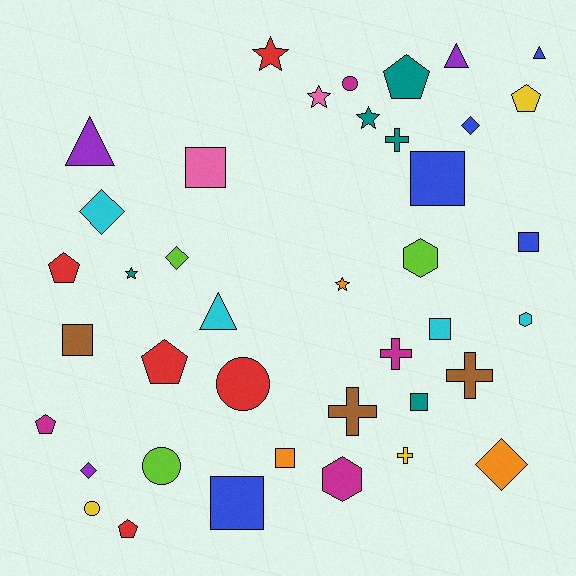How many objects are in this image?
There are 40 objects.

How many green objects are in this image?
There are no green objects.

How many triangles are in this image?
There are 4 triangles.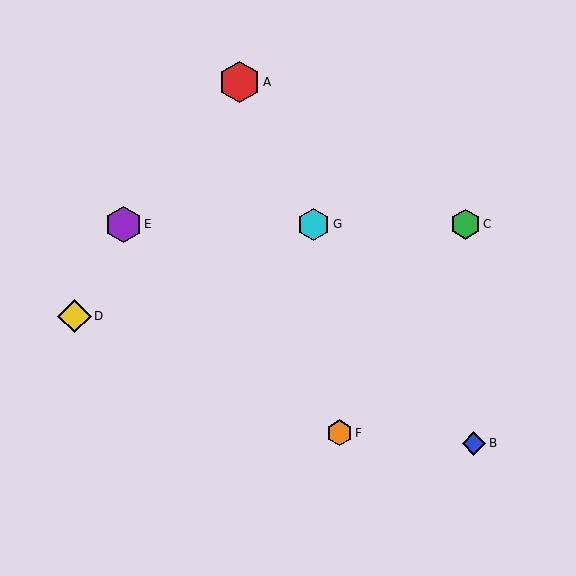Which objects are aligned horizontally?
Objects C, E, G are aligned horizontally.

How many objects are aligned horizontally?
3 objects (C, E, G) are aligned horizontally.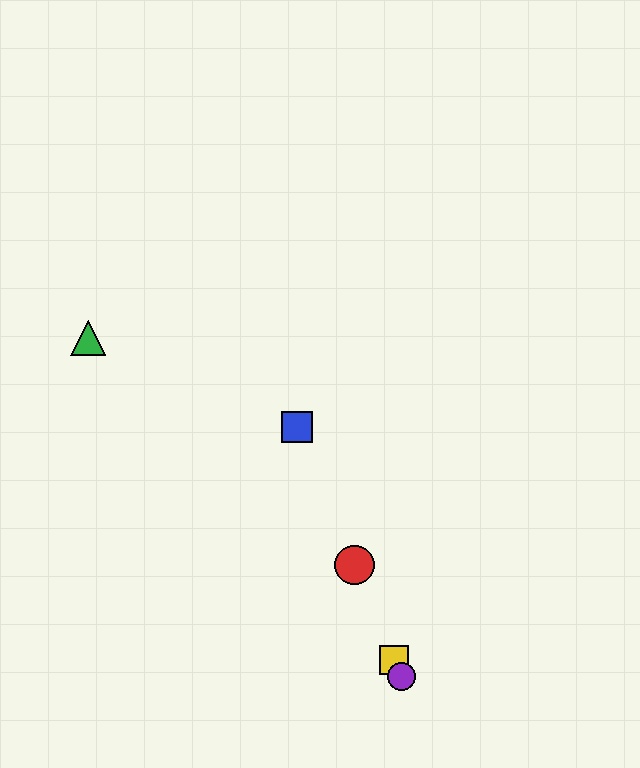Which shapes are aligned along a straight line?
The red circle, the blue square, the yellow square, the purple circle are aligned along a straight line.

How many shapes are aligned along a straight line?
4 shapes (the red circle, the blue square, the yellow square, the purple circle) are aligned along a straight line.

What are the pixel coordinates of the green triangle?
The green triangle is at (88, 338).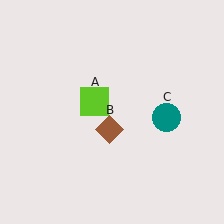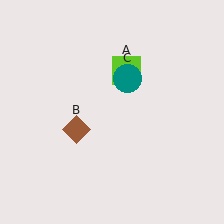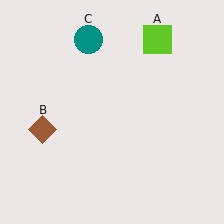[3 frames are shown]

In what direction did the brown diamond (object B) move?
The brown diamond (object B) moved left.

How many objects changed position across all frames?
3 objects changed position: lime square (object A), brown diamond (object B), teal circle (object C).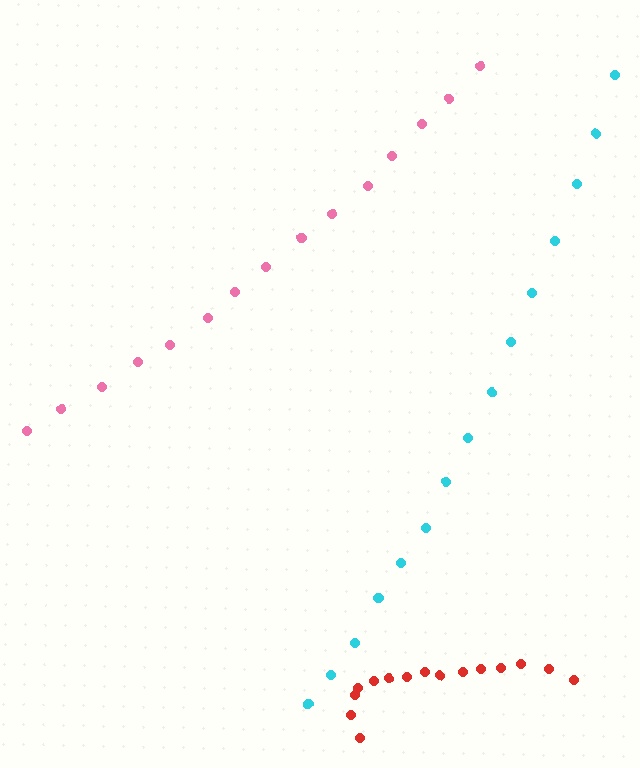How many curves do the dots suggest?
There are 3 distinct paths.